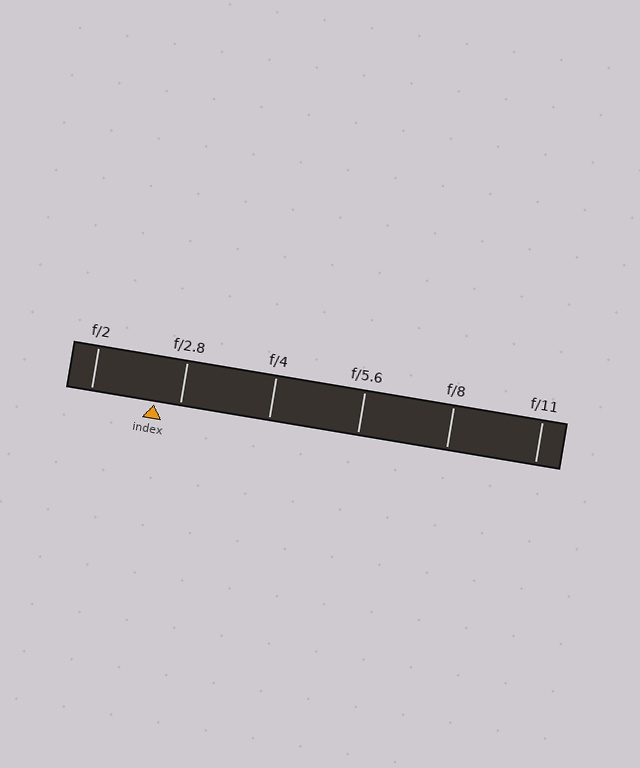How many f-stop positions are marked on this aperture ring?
There are 6 f-stop positions marked.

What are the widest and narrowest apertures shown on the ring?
The widest aperture shown is f/2 and the narrowest is f/11.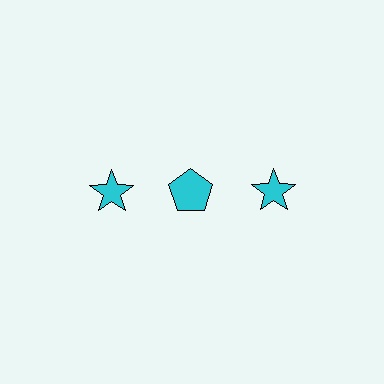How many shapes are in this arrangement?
There are 3 shapes arranged in a grid pattern.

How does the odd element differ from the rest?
It has a different shape: pentagon instead of star.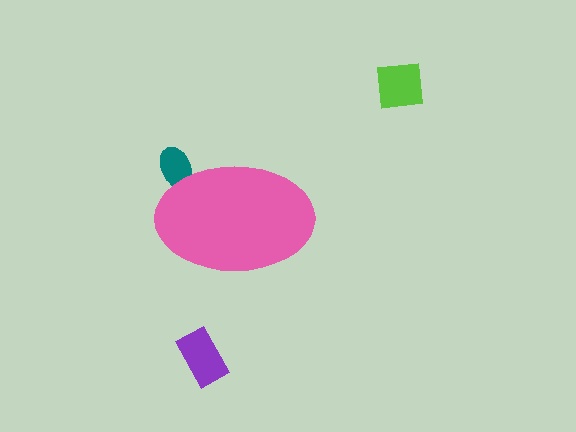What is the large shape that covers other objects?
A pink ellipse.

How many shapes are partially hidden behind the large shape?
1 shape is partially hidden.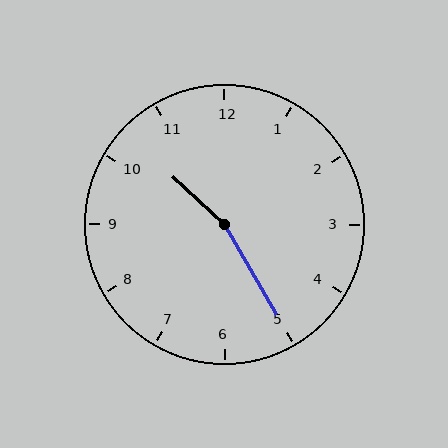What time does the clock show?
10:25.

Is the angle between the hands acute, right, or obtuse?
It is obtuse.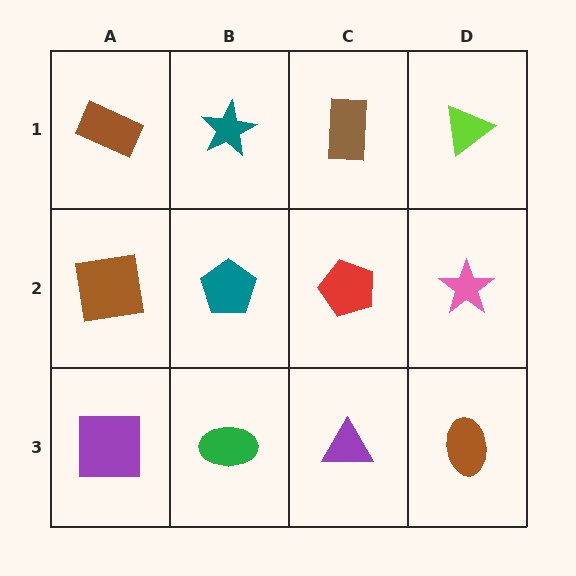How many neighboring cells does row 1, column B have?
3.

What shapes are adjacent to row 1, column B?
A teal pentagon (row 2, column B), a brown rectangle (row 1, column A), a brown rectangle (row 1, column C).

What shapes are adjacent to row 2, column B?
A teal star (row 1, column B), a green ellipse (row 3, column B), a brown square (row 2, column A), a red pentagon (row 2, column C).